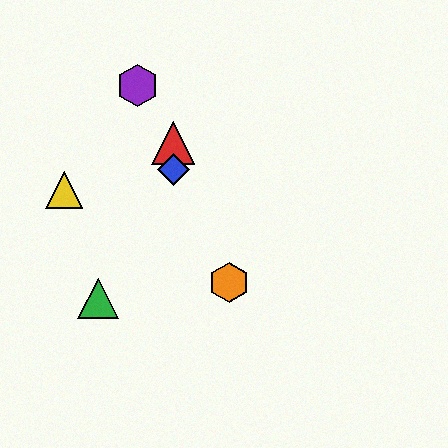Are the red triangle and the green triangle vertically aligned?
No, the red triangle is at x≈173 and the green triangle is at x≈98.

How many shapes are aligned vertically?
2 shapes (the red triangle, the blue diamond) are aligned vertically.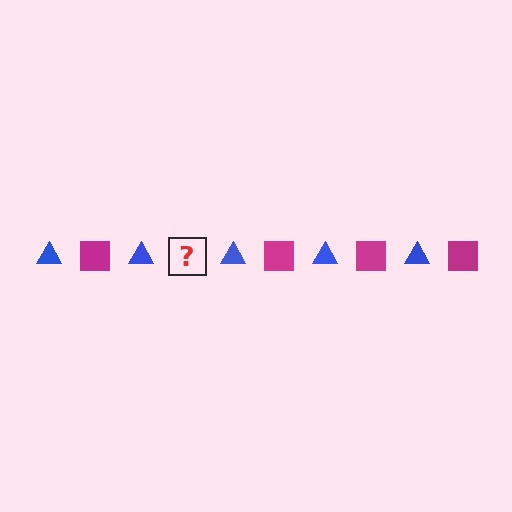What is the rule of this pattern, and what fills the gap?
The rule is that the pattern alternates between blue triangle and magenta square. The gap should be filled with a magenta square.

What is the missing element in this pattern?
The missing element is a magenta square.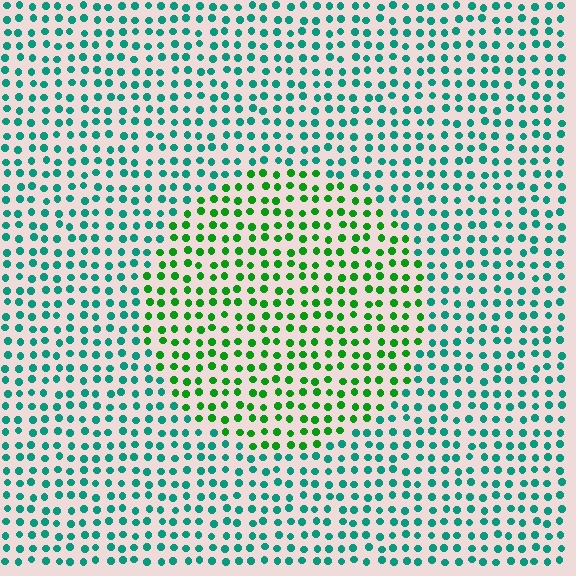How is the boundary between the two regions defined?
The boundary is defined purely by a slight shift in hue (about 45 degrees). Spacing, size, and orientation are identical on both sides.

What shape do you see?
I see a circle.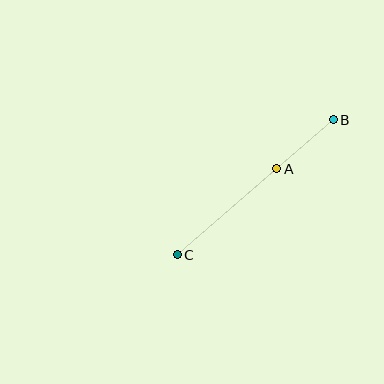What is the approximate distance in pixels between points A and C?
The distance between A and C is approximately 132 pixels.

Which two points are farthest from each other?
Points B and C are farthest from each other.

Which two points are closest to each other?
Points A and B are closest to each other.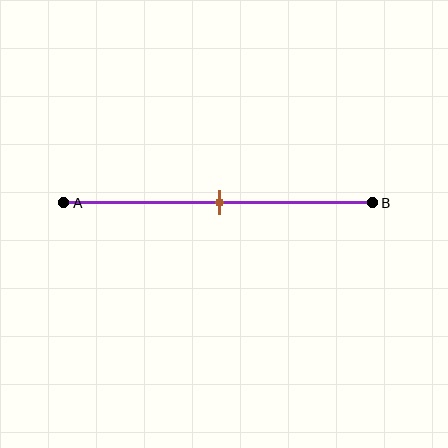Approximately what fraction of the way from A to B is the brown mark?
The brown mark is approximately 50% of the way from A to B.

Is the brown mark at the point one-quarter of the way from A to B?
No, the mark is at about 50% from A, not at the 25% one-quarter point.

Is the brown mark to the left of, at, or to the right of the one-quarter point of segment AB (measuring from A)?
The brown mark is to the right of the one-quarter point of segment AB.